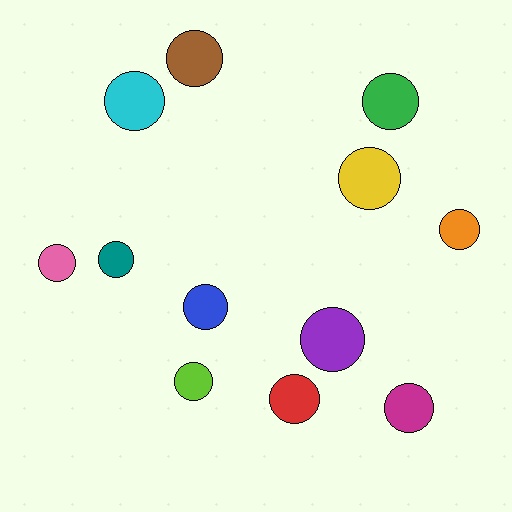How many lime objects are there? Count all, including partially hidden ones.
There is 1 lime object.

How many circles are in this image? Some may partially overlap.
There are 12 circles.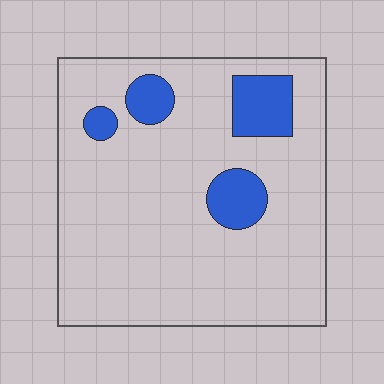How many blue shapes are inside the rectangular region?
4.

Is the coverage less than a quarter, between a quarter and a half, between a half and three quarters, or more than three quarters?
Less than a quarter.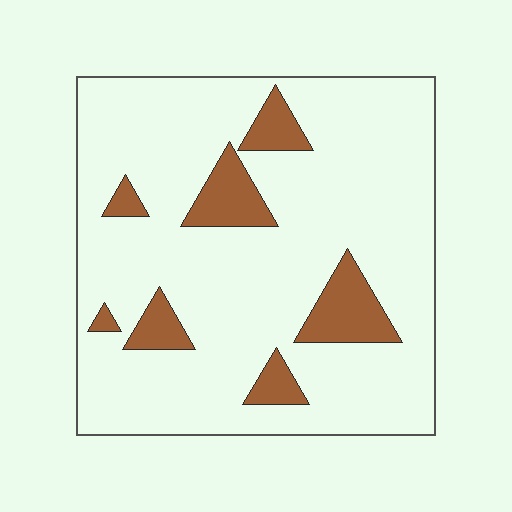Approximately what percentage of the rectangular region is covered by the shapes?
Approximately 15%.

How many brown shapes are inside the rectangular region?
7.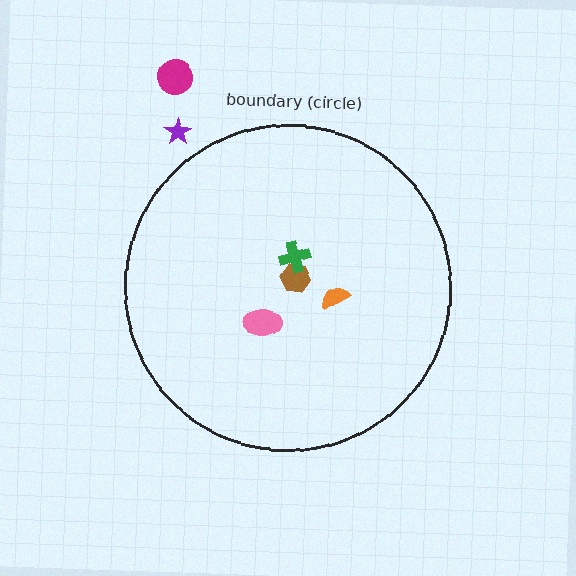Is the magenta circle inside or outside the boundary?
Outside.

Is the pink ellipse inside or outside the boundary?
Inside.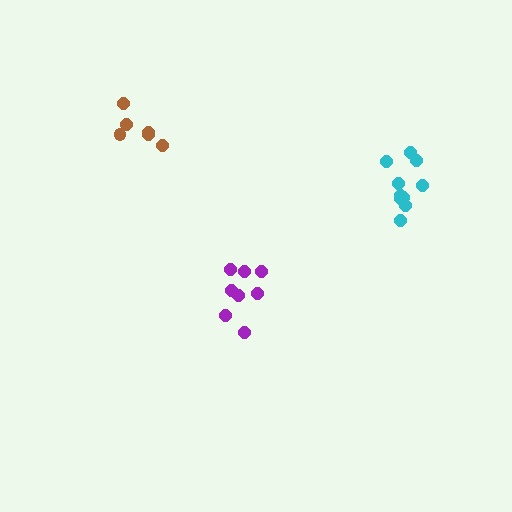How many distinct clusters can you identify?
There are 3 distinct clusters.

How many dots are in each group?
Group 1: 8 dots, Group 2: 10 dots, Group 3: 6 dots (24 total).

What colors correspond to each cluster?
The clusters are colored: purple, cyan, brown.